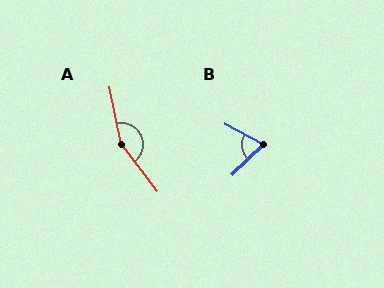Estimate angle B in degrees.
Approximately 73 degrees.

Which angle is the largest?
A, at approximately 154 degrees.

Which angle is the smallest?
B, at approximately 73 degrees.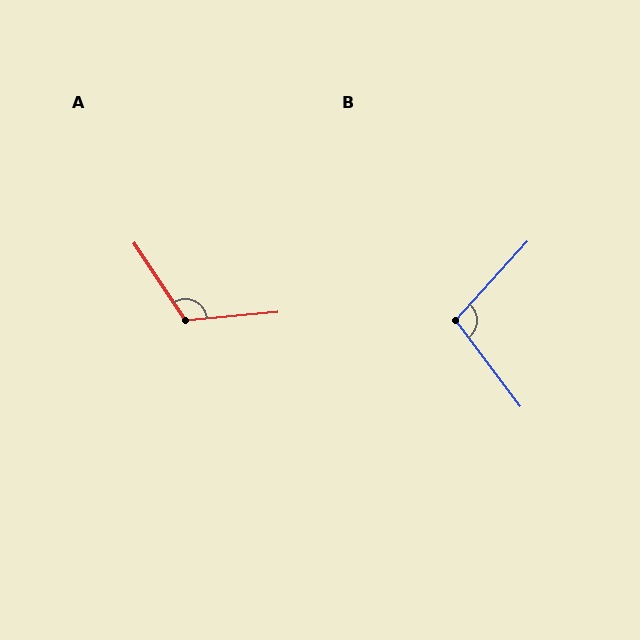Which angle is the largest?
A, at approximately 118 degrees.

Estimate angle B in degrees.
Approximately 100 degrees.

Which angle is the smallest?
B, at approximately 100 degrees.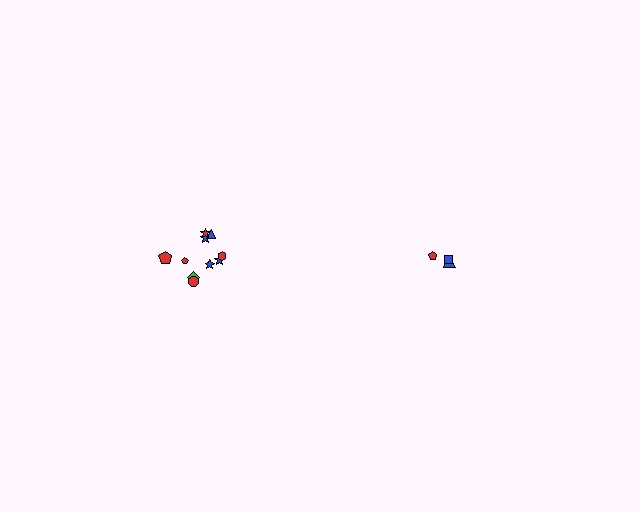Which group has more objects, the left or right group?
The left group.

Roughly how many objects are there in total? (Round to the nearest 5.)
Roughly 15 objects in total.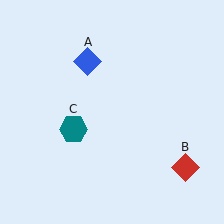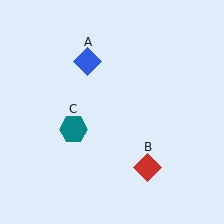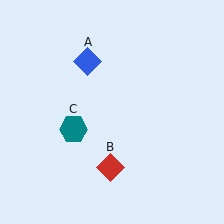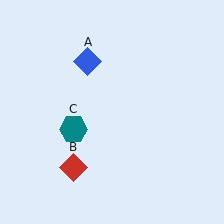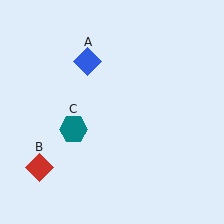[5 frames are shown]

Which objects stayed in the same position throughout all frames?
Blue diamond (object A) and teal hexagon (object C) remained stationary.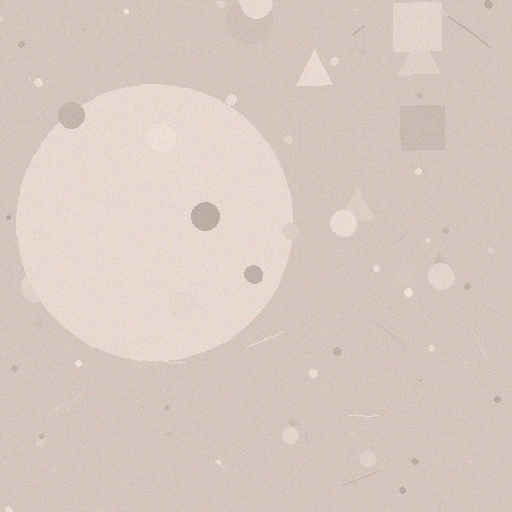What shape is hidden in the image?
A circle is hidden in the image.